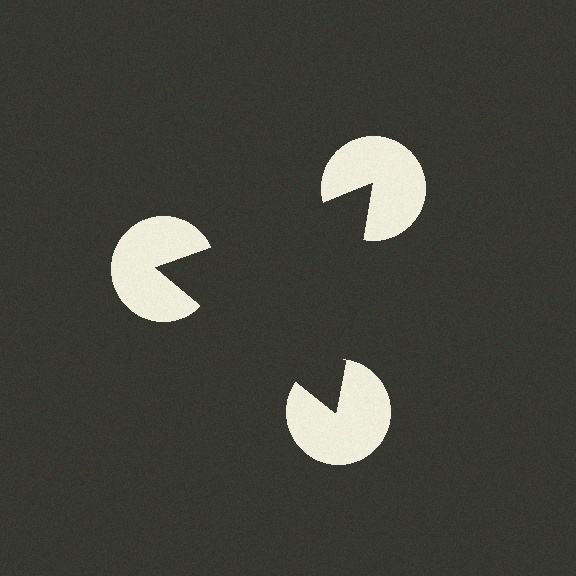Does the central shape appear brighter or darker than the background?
It typically appears slightly darker than the background, even though no actual brightness change is drawn.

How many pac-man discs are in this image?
There are 3 — one at each vertex of the illusory triangle.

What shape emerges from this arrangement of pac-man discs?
An illusory triangle — its edges are inferred from the aligned wedge cuts in the pac-man discs, not physically drawn.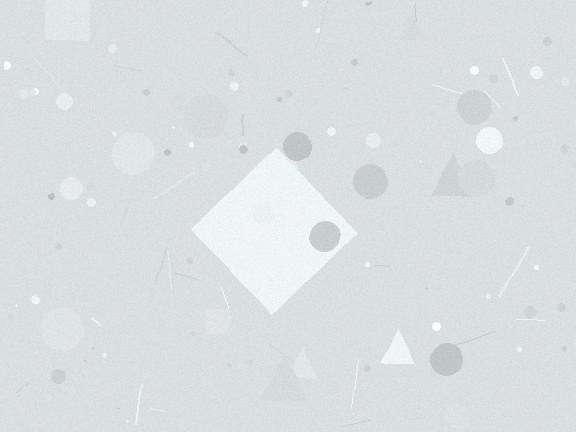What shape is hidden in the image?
A diamond is hidden in the image.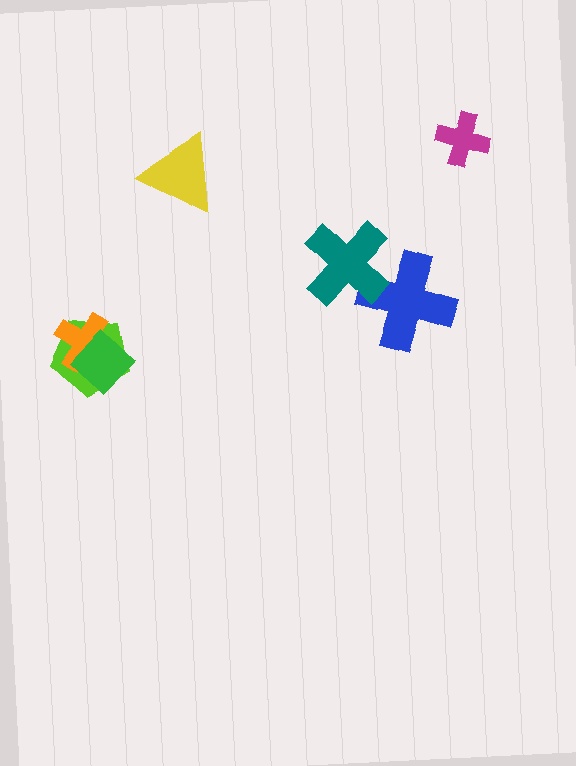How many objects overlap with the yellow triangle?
0 objects overlap with the yellow triangle.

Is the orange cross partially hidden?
Yes, it is partially covered by another shape.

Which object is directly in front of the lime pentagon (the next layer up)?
The orange cross is directly in front of the lime pentagon.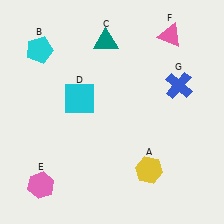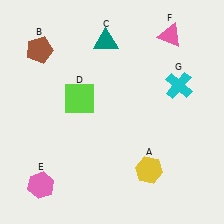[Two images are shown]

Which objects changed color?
B changed from cyan to brown. D changed from cyan to lime. G changed from blue to cyan.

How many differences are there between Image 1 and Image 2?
There are 3 differences between the two images.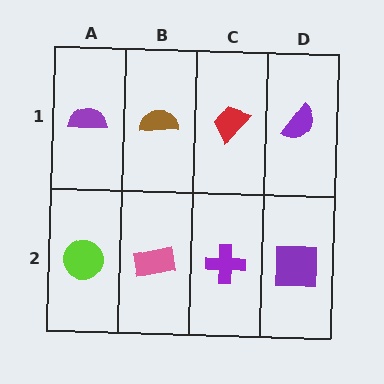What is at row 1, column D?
A purple semicircle.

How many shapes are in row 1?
4 shapes.